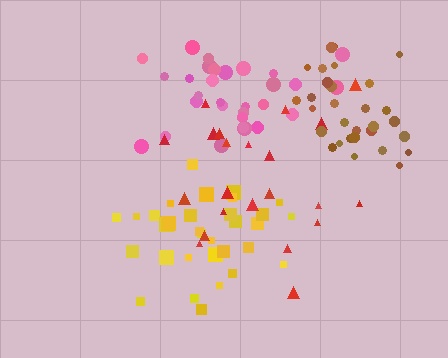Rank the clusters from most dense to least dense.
brown, yellow, pink, red.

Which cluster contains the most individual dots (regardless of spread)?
Yellow (32).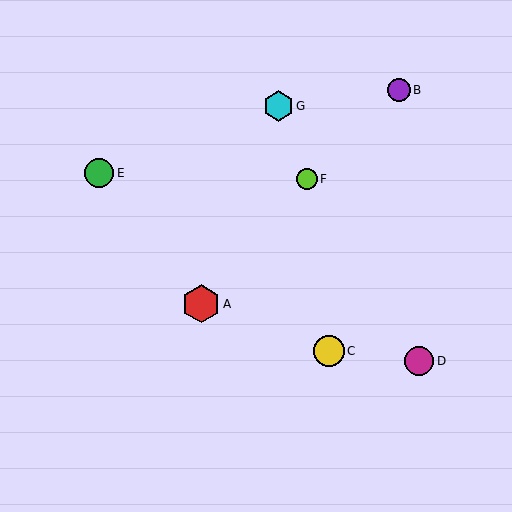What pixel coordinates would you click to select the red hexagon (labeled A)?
Click at (201, 304) to select the red hexagon A.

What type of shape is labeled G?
Shape G is a cyan hexagon.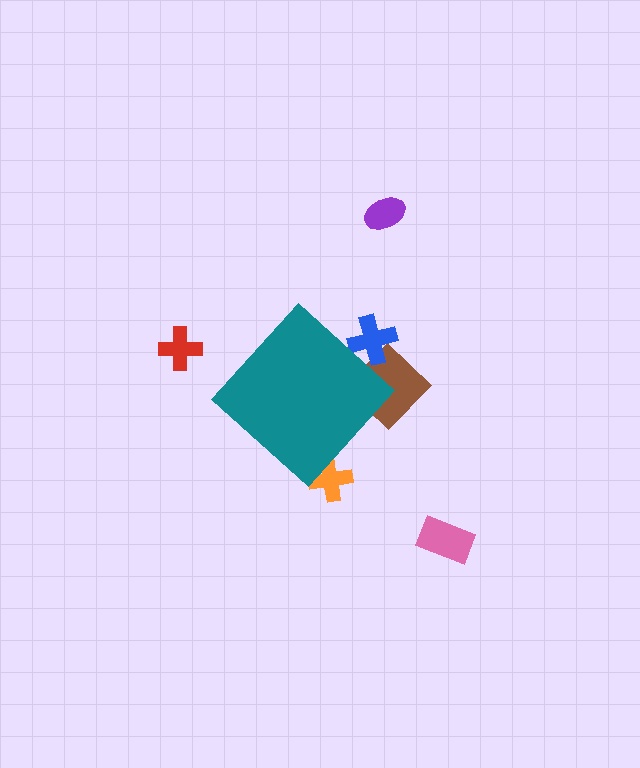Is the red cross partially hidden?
No, the red cross is fully visible.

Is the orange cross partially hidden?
Yes, the orange cross is partially hidden behind the teal diamond.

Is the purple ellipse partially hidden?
No, the purple ellipse is fully visible.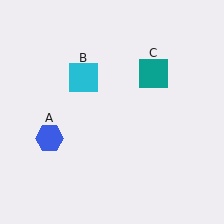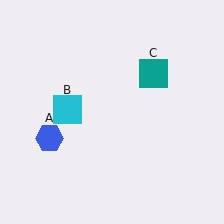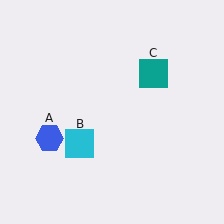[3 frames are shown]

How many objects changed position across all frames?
1 object changed position: cyan square (object B).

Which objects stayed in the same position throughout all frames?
Blue hexagon (object A) and teal square (object C) remained stationary.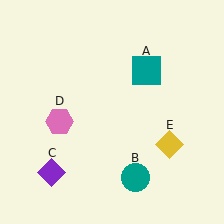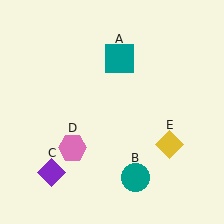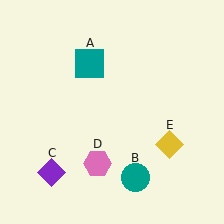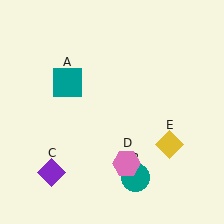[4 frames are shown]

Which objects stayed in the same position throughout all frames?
Teal circle (object B) and purple diamond (object C) and yellow diamond (object E) remained stationary.